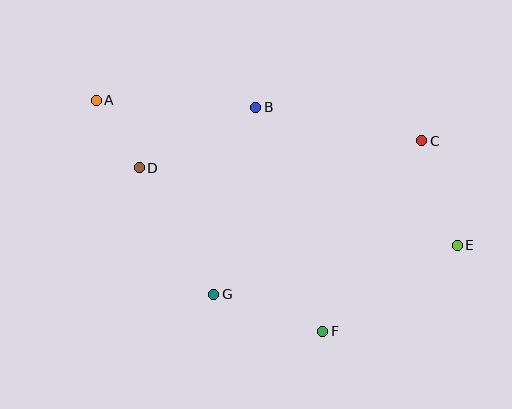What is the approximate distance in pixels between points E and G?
The distance between E and G is approximately 248 pixels.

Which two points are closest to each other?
Points A and D are closest to each other.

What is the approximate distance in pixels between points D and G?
The distance between D and G is approximately 147 pixels.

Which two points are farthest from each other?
Points A and E are farthest from each other.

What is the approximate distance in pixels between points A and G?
The distance between A and G is approximately 227 pixels.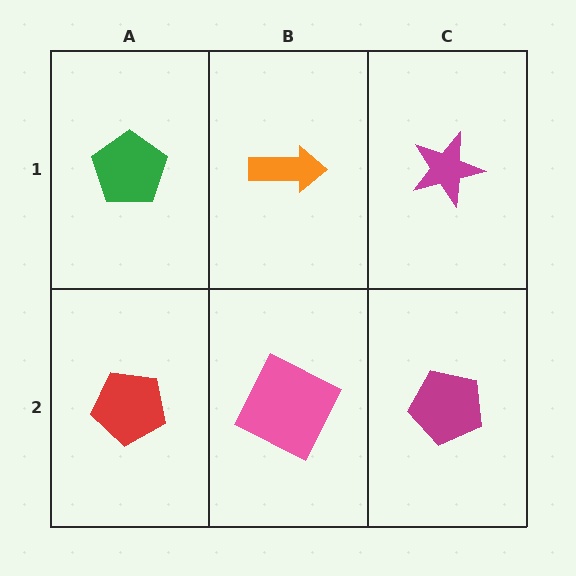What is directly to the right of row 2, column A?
A pink square.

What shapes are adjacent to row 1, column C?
A magenta pentagon (row 2, column C), an orange arrow (row 1, column B).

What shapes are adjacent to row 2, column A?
A green pentagon (row 1, column A), a pink square (row 2, column B).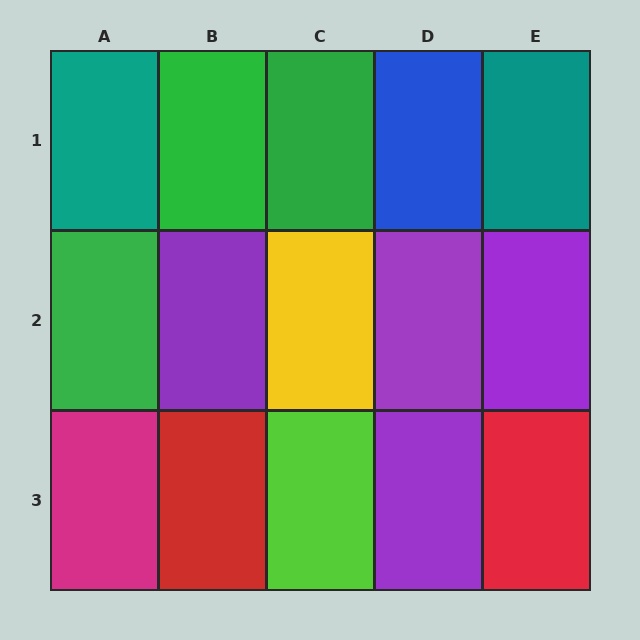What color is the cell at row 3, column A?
Magenta.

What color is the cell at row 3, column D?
Purple.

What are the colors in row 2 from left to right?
Green, purple, yellow, purple, purple.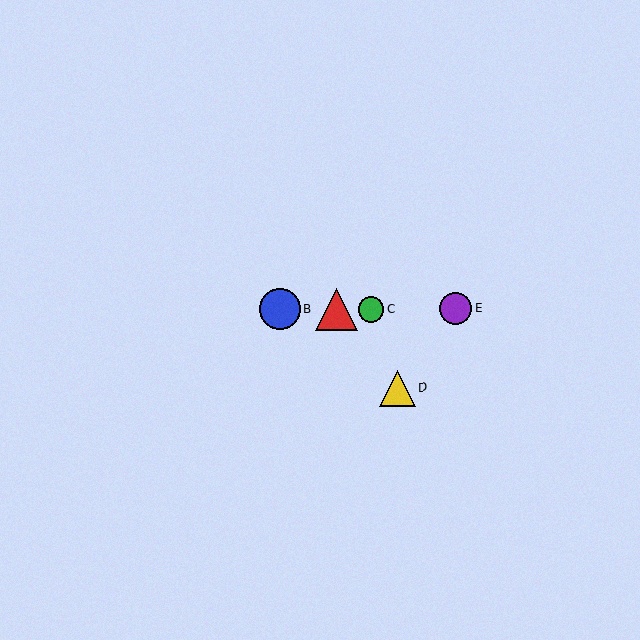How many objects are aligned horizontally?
4 objects (A, B, C, E) are aligned horizontally.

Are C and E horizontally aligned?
Yes, both are at y≈309.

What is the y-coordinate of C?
Object C is at y≈309.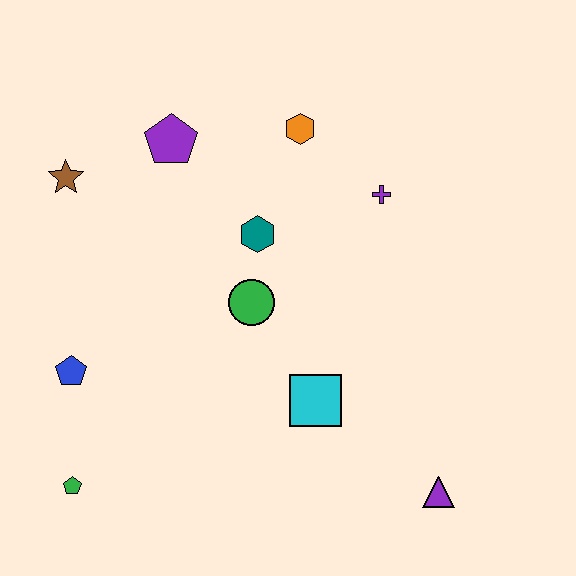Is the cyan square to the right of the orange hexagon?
Yes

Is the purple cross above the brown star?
No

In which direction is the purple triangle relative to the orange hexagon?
The purple triangle is below the orange hexagon.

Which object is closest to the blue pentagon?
The green pentagon is closest to the blue pentagon.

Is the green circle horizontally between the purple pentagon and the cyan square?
Yes